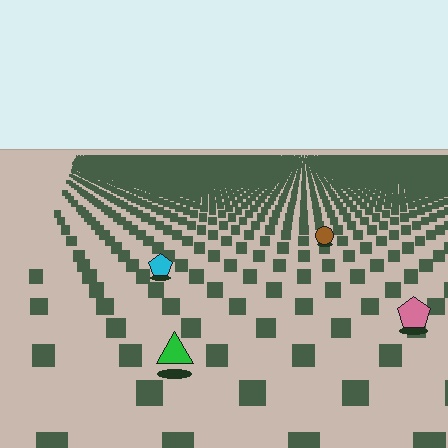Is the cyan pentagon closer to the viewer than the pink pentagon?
No. The pink pentagon is closer — you can tell from the texture gradient: the ground texture is coarser near it.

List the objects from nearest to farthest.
From nearest to farthest: the green triangle, the pink pentagon, the cyan pentagon, the brown circle.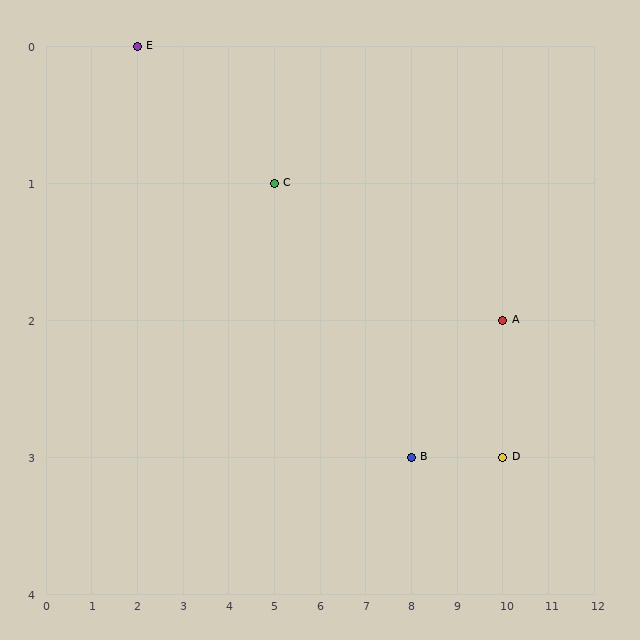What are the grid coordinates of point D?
Point D is at grid coordinates (10, 3).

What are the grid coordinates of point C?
Point C is at grid coordinates (5, 1).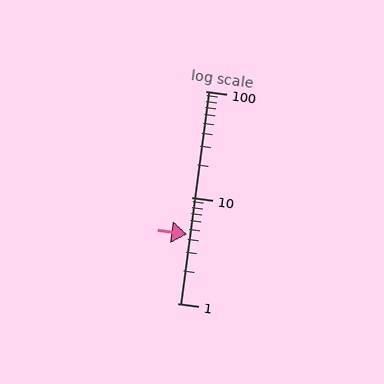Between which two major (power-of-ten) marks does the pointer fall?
The pointer is between 1 and 10.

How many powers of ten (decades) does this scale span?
The scale spans 2 decades, from 1 to 100.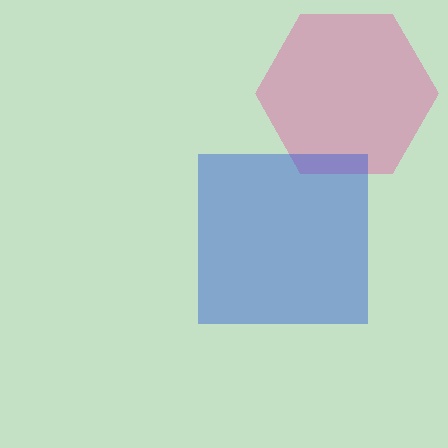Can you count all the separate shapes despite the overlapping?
Yes, there are 2 separate shapes.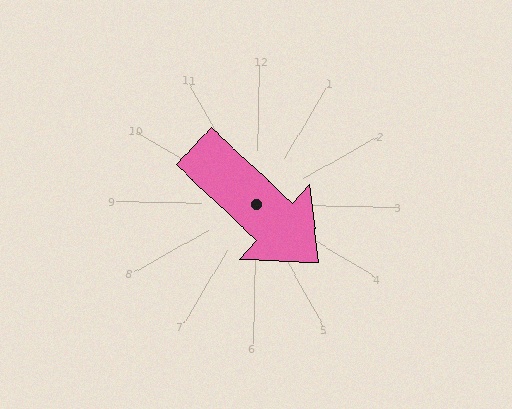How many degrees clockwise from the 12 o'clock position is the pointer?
Approximately 132 degrees.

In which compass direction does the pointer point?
Southeast.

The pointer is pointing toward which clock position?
Roughly 4 o'clock.